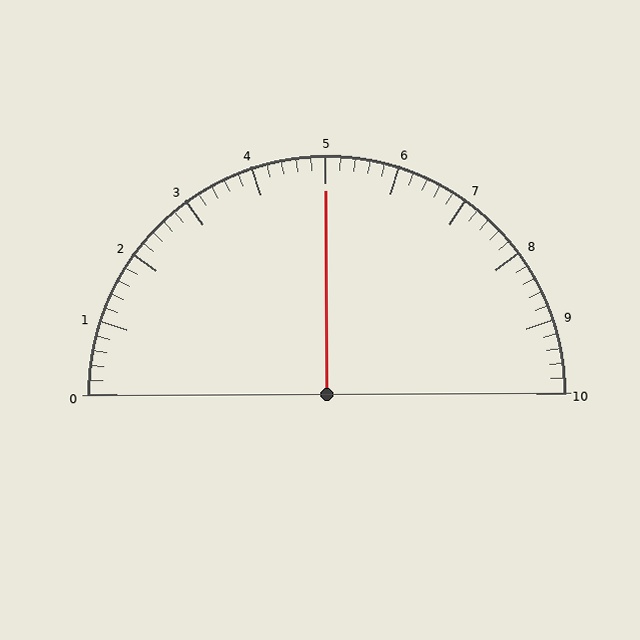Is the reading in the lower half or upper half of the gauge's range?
The reading is in the upper half of the range (0 to 10).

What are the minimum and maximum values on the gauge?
The gauge ranges from 0 to 10.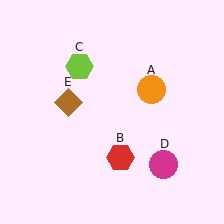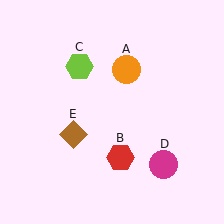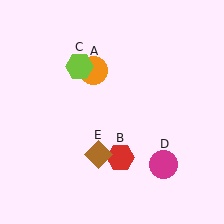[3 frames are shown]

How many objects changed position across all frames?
2 objects changed position: orange circle (object A), brown diamond (object E).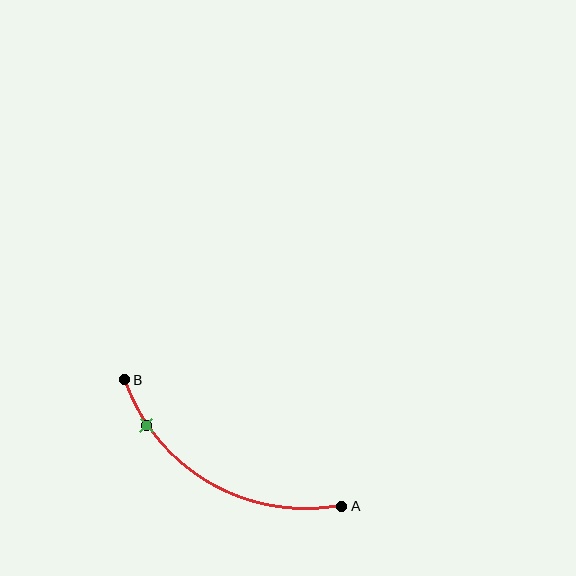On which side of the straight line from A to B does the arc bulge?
The arc bulges below the straight line connecting A and B.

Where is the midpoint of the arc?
The arc midpoint is the point on the curve farthest from the straight line joining A and B. It sits below that line.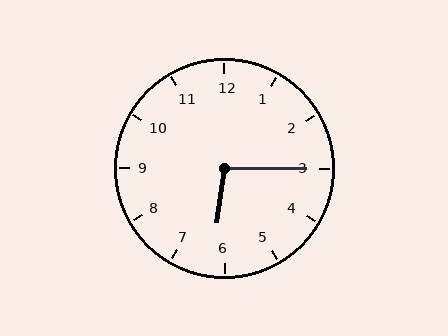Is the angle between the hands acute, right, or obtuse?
It is obtuse.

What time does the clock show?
6:15.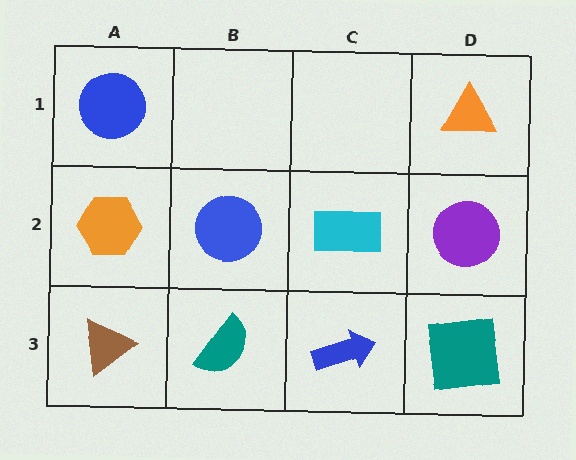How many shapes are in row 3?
4 shapes.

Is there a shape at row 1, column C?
No, that cell is empty.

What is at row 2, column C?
A cyan rectangle.